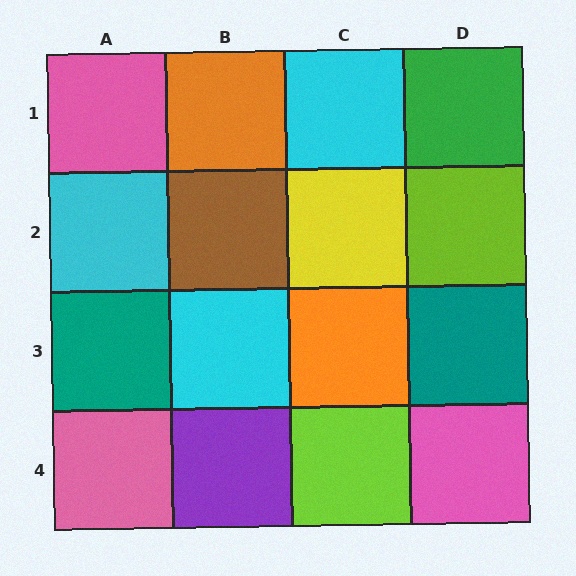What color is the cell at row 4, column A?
Pink.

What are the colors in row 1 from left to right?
Pink, orange, cyan, green.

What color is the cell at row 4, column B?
Purple.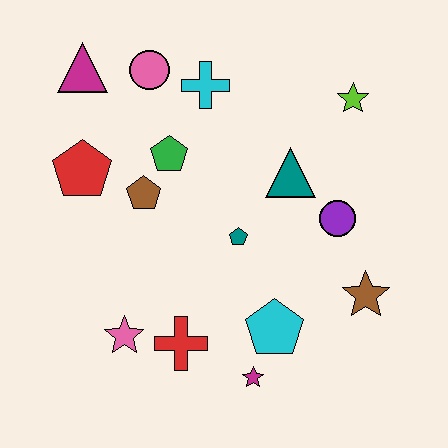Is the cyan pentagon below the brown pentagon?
Yes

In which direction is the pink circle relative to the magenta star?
The pink circle is above the magenta star.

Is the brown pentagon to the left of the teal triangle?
Yes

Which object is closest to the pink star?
The red cross is closest to the pink star.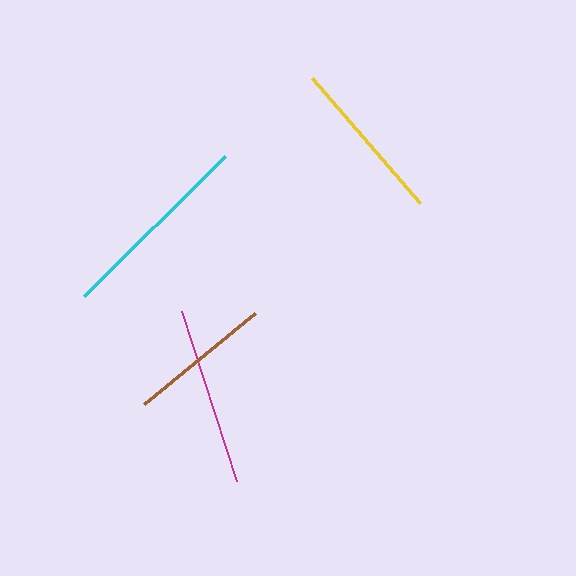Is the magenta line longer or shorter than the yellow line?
The magenta line is longer than the yellow line.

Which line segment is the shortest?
The brown line is the shortest at approximately 144 pixels.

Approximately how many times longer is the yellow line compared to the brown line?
The yellow line is approximately 1.1 times the length of the brown line.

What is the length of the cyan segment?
The cyan segment is approximately 199 pixels long.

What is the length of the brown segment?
The brown segment is approximately 144 pixels long.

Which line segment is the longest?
The cyan line is the longest at approximately 199 pixels.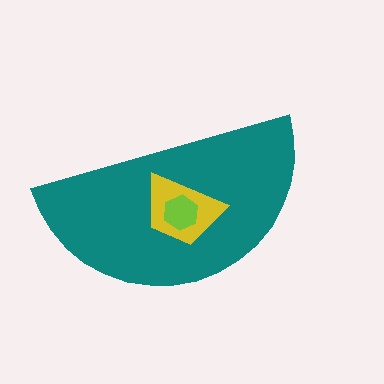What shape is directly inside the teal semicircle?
The yellow trapezoid.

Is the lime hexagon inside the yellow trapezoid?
Yes.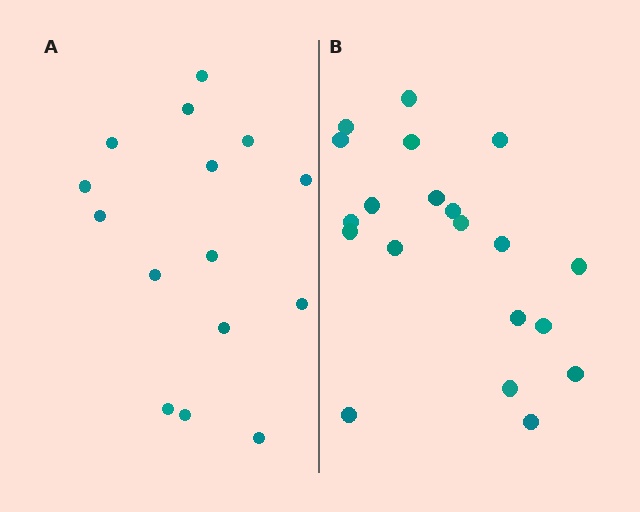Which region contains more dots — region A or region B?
Region B (the right region) has more dots.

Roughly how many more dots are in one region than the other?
Region B has about 5 more dots than region A.